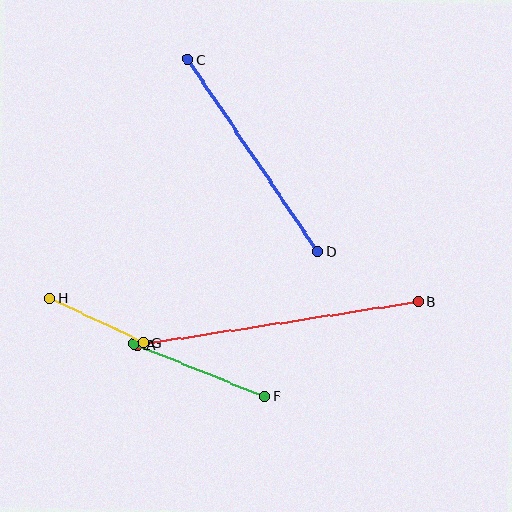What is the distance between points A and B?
The distance is approximately 284 pixels.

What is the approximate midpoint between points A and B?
The midpoint is at approximately (278, 323) pixels.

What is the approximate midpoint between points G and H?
The midpoint is at approximately (97, 320) pixels.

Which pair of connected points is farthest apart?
Points A and B are farthest apart.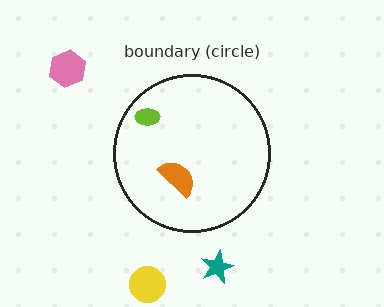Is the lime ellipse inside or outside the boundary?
Inside.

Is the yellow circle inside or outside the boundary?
Outside.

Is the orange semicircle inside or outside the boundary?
Inside.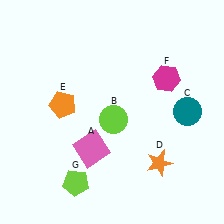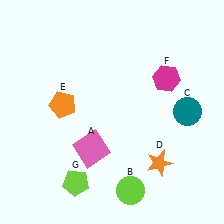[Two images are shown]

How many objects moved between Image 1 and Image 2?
1 object moved between the two images.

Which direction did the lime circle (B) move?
The lime circle (B) moved down.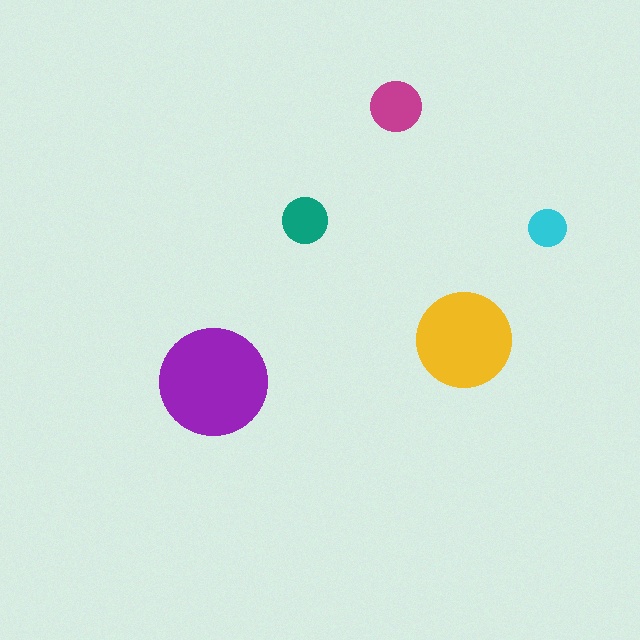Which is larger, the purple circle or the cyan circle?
The purple one.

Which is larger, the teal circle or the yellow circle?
The yellow one.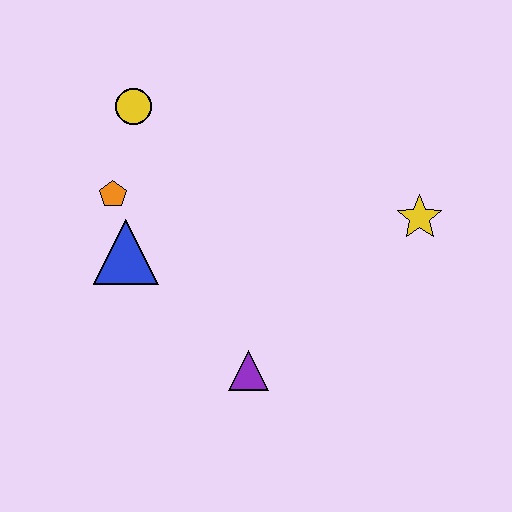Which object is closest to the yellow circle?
The orange pentagon is closest to the yellow circle.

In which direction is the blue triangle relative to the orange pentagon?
The blue triangle is below the orange pentagon.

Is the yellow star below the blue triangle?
No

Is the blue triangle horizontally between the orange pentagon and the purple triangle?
Yes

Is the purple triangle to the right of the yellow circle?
Yes